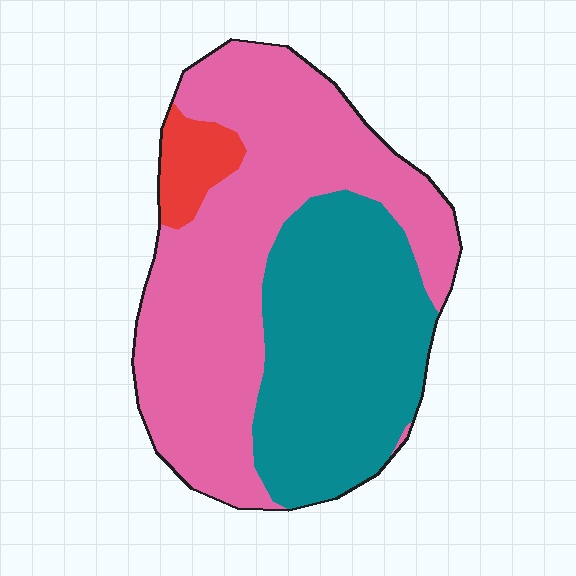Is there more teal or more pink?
Pink.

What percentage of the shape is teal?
Teal takes up between a third and a half of the shape.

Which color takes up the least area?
Red, at roughly 5%.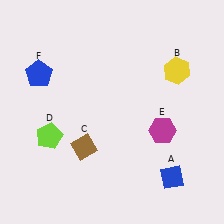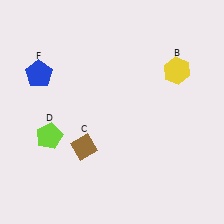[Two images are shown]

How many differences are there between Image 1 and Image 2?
There are 2 differences between the two images.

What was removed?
The blue diamond (A), the magenta hexagon (E) were removed in Image 2.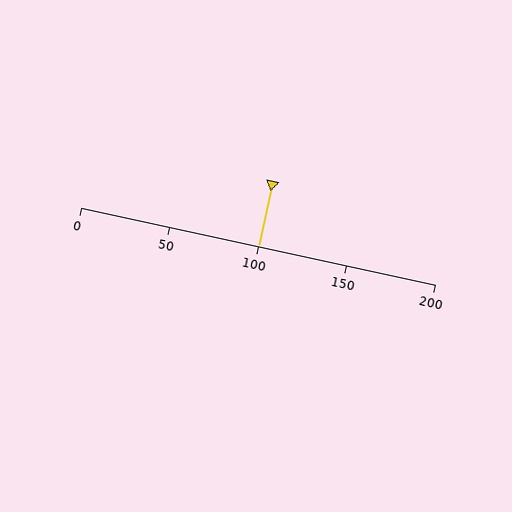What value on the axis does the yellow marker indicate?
The marker indicates approximately 100.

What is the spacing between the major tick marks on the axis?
The major ticks are spaced 50 apart.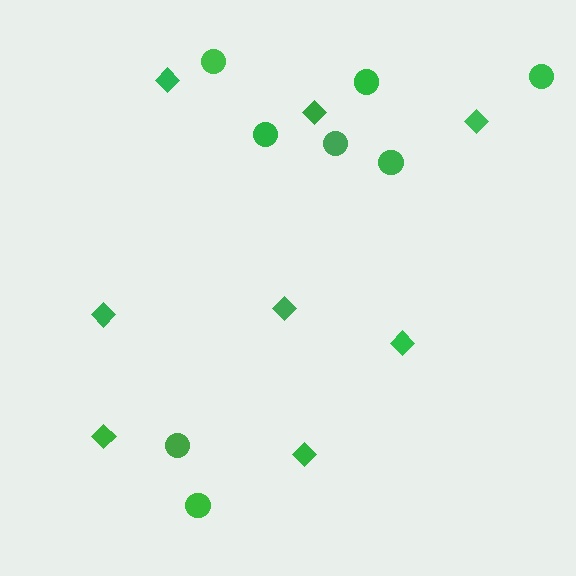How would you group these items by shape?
There are 2 groups: one group of diamonds (8) and one group of circles (8).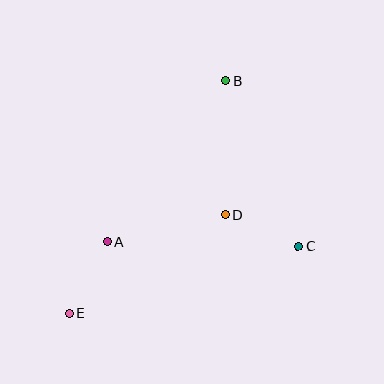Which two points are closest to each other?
Points C and D are closest to each other.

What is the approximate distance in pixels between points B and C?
The distance between B and C is approximately 180 pixels.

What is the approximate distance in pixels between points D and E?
The distance between D and E is approximately 184 pixels.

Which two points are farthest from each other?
Points B and E are farthest from each other.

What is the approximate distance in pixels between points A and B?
The distance between A and B is approximately 200 pixels.